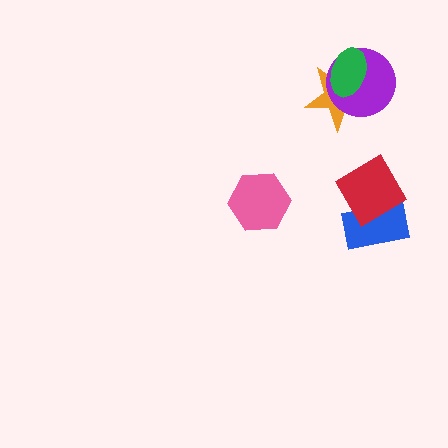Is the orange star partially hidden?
Yes, it is partially covered by another shape.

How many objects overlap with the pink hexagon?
0 objects overlap with the pink hexagon.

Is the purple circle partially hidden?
Yes, it is partially covered by another shape.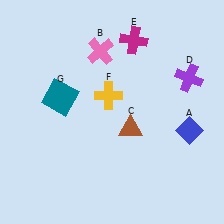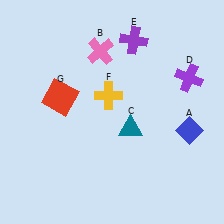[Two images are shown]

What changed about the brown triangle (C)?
In Image 1, C is brown. In Image 2, it changed to teal.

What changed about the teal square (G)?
In Image 1, G is teal. In Image 2, it changed to red.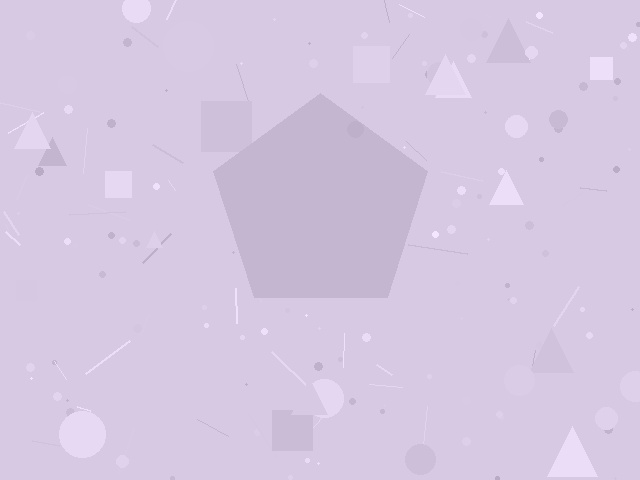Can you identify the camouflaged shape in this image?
The camouflaged shape is a pentagon.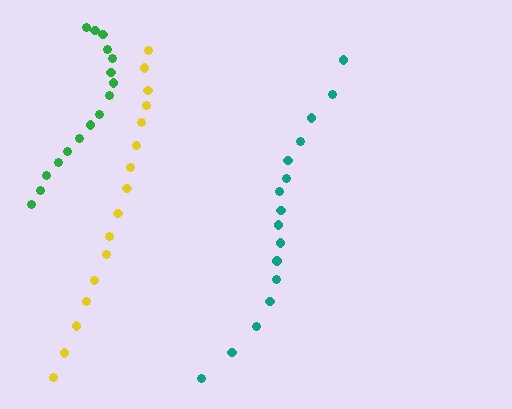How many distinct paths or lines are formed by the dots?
There are 3 distinct paths.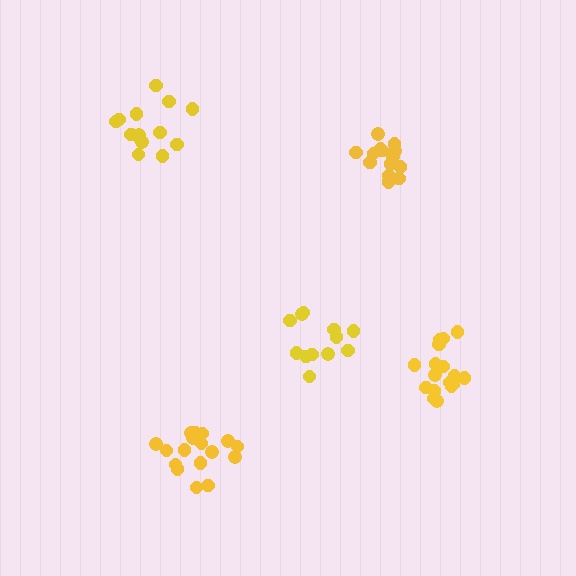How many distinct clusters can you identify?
There are 5 distinct clusters.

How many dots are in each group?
Group 1: 14 dots, Group 2: 17 dots, Group 3: 12 dots, Group 4: 17 dots, Group 5: 14 dots (74 total).